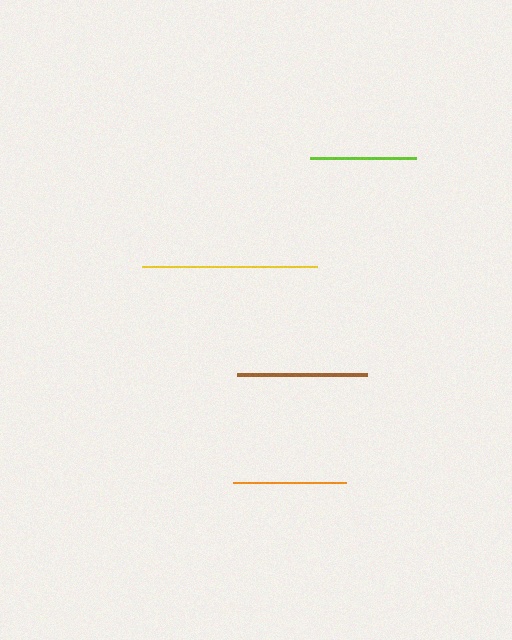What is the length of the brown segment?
The brown segment is approximately 130 pixels long.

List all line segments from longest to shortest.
From longest to shortest: yellow, brown, orange, lime.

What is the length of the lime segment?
The lime segment is approximately 106 pixels long.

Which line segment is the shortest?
The lime line is the shortest at approximately 106 pixels.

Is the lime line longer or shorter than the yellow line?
The yellow line is longer than the lime line.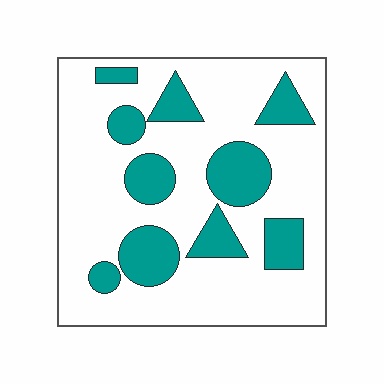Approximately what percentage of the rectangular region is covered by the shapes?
Approximately 25%.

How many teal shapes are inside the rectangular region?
10.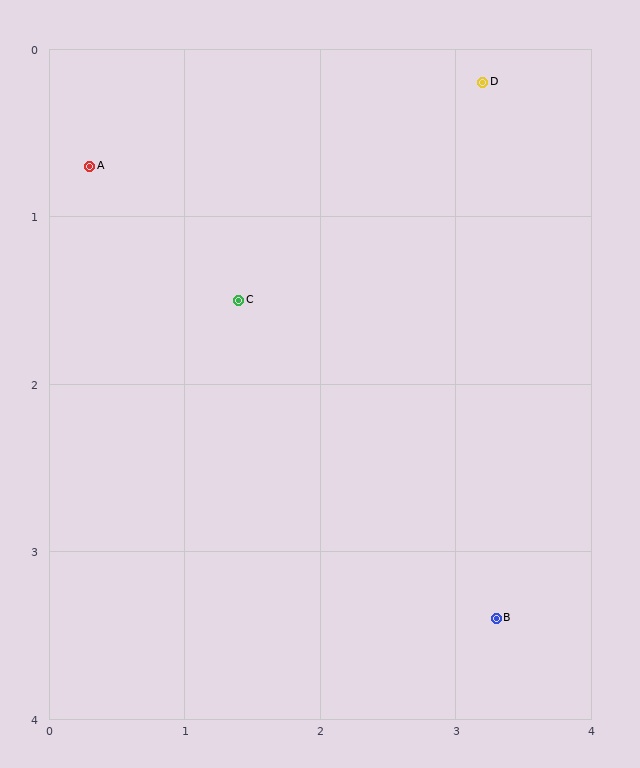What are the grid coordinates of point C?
Point C is at approximately (1.4, 1.5).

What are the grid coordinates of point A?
Point A is at approximately (0.3, 0.7).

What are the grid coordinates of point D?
Point D is at approximately (3.2, 0.2).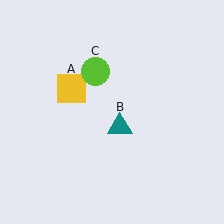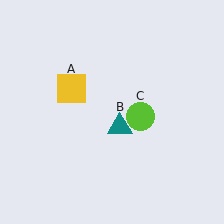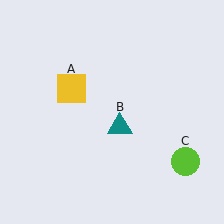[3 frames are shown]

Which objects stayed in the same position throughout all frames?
Yellow square (object A) and teal triangle (object B) remained stationary.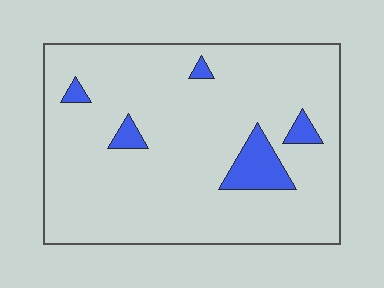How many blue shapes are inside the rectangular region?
5.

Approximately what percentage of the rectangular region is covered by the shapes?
Approximately 10%.